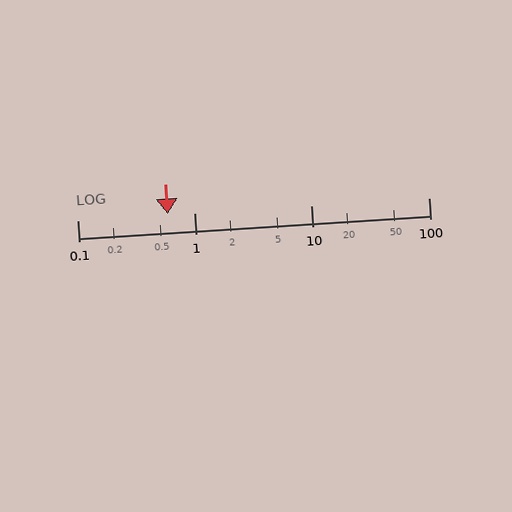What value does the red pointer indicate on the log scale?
The pointer indicates approximately 0.59.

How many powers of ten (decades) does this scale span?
The scale spans 3 decades, from 0.1 to 100.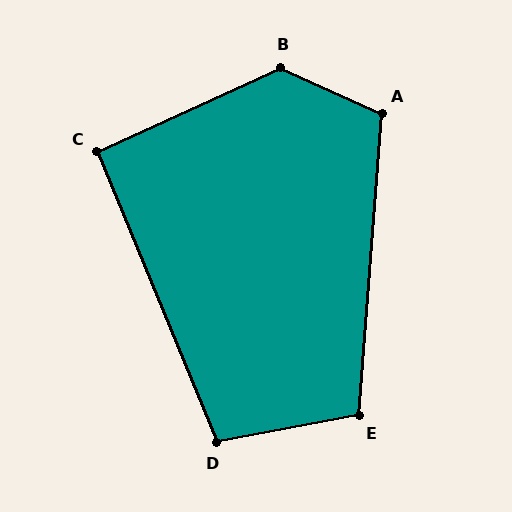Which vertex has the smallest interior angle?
C, at approximately 92 degrees.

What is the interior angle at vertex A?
Approximately 110 degrees (obtuse).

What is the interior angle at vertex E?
Approximately 105 degrees (obtuse).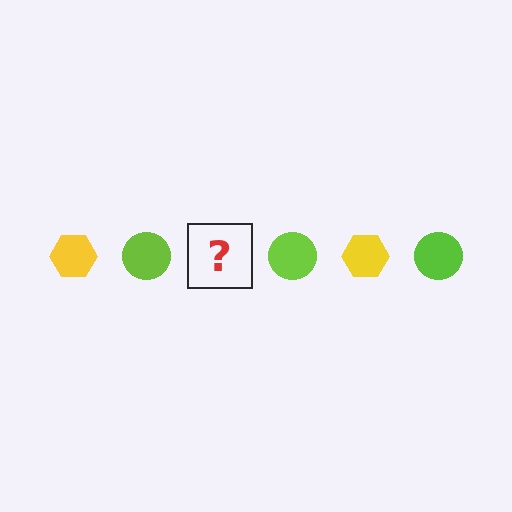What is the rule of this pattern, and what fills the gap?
The rule is that the pattern alternates between yellow hexagon and lime circle. The gap should be filled with a yellow hexagon.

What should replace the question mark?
The question mark should be replaced with a yellow hexagon.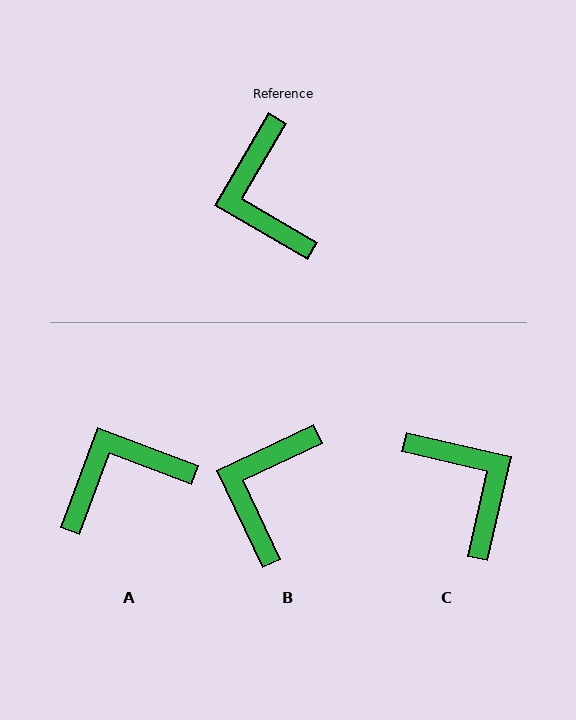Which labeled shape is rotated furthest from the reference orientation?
C, about 163 degrees away.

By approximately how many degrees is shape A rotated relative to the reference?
Approximately 81 degrees clockwise.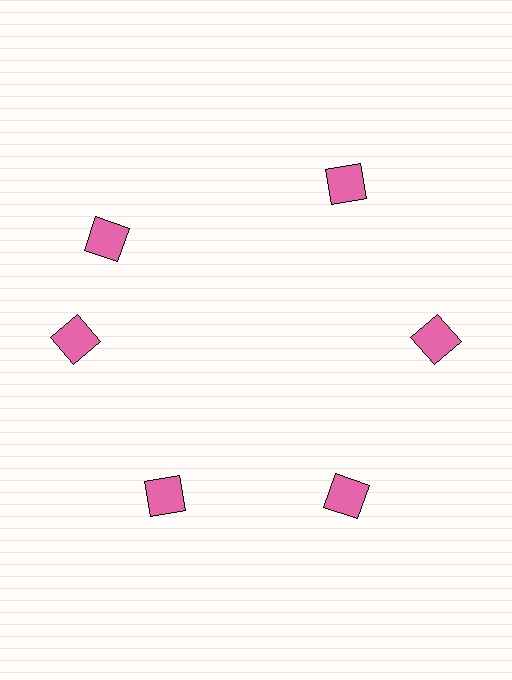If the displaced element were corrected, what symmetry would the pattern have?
It would have 6-fold rotational symmetry — the pattern would map onto itself every 60 degrees.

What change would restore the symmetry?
The symmetry would be restored by rotating it back into even spacing with its neighbors so that all 6 squares sit at equal angles and equal distance from the center.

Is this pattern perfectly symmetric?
No. The 6 pink squares are arranged in a ring, but one element near the 11 o'clock position is rotated out of alignment along the ring, breaking the 6-fold rotational symmetry.